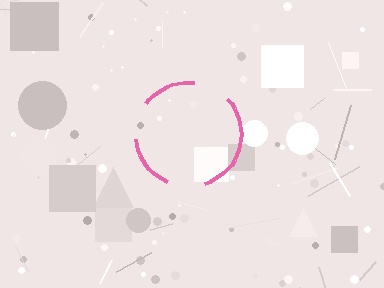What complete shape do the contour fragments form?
The contour fragments form a circle.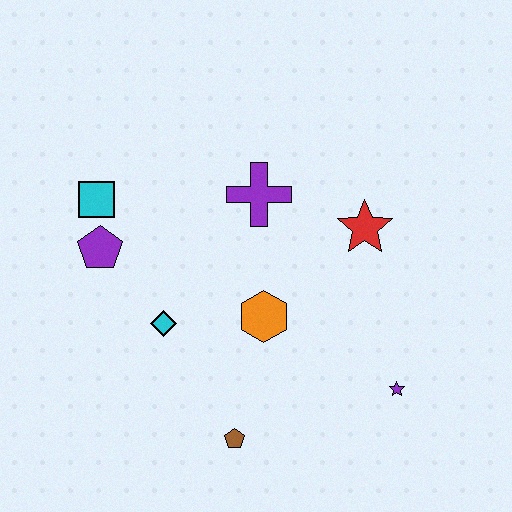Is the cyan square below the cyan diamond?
No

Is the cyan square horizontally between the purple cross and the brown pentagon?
No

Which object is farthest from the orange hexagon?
The cyan square is farthest from the orange hexagon.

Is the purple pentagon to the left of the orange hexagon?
Yes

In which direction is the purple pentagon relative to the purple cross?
The purple pentagon is to the left of the purple cross.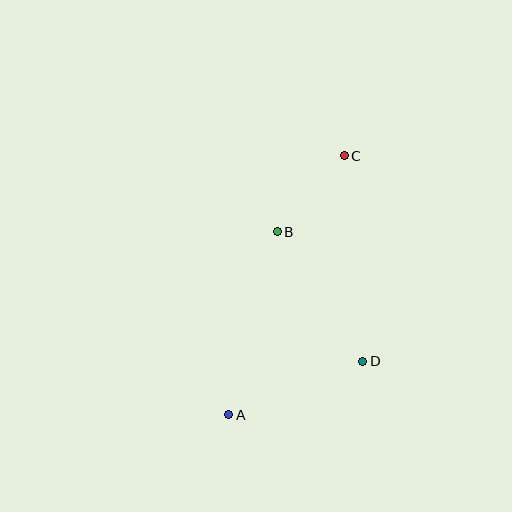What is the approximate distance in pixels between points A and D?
The distance between A and D is approximately 144 pixels.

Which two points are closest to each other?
Points B and C are closest to each other.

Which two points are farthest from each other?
Points A and C are farthest from each other.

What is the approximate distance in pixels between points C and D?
The distance between C and D is approximately 206 pixels.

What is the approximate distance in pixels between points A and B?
The distance between A and B is approximately 189 pixels.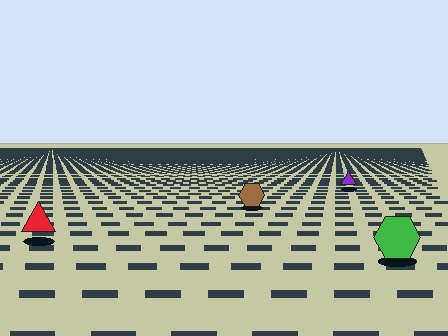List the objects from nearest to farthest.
From nearest to farthest: the green hexagon, the red triangle, the brown hexagon, the purple triangle.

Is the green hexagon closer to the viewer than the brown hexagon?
Yes. The green hexagon is closer — you can tell from the texture gradient: the ground texture is coarser near it.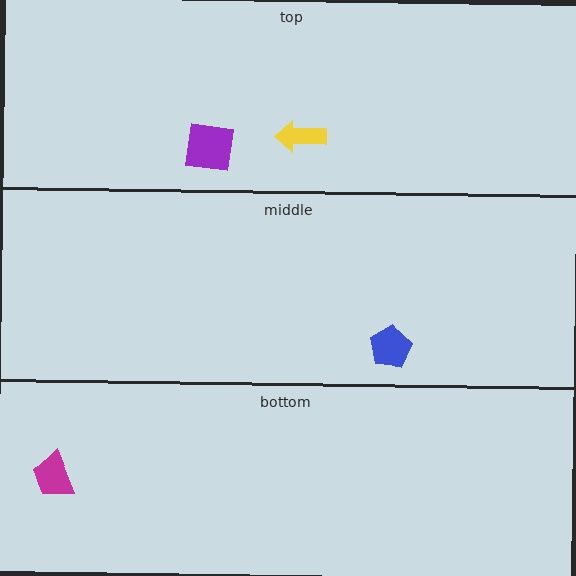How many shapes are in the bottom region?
1.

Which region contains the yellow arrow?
The top region.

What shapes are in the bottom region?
The magenta trapezoid.